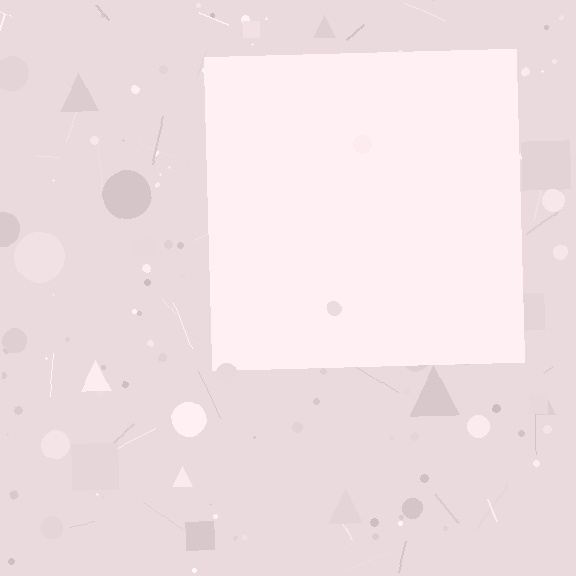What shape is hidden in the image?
A square is hidden in the image.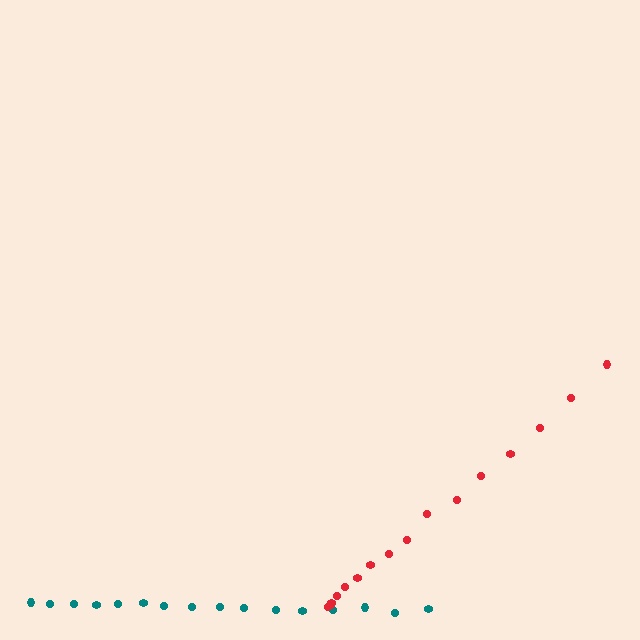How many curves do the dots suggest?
There are 2 distinct paths.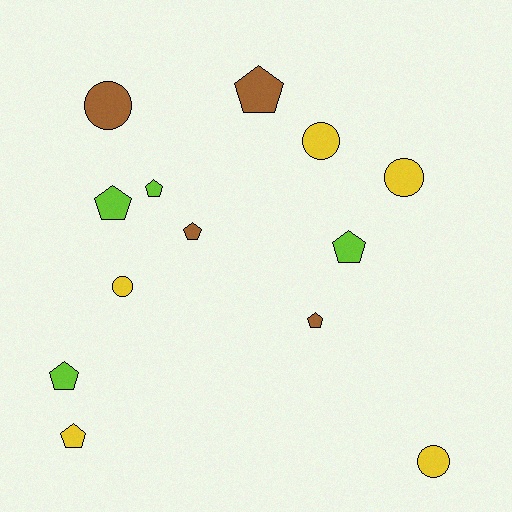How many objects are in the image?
There are 13 objects.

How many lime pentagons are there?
There are 4 lime pentagons.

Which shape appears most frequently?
Pentagon, with 8 objects.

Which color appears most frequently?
Yellow, with 5 objects.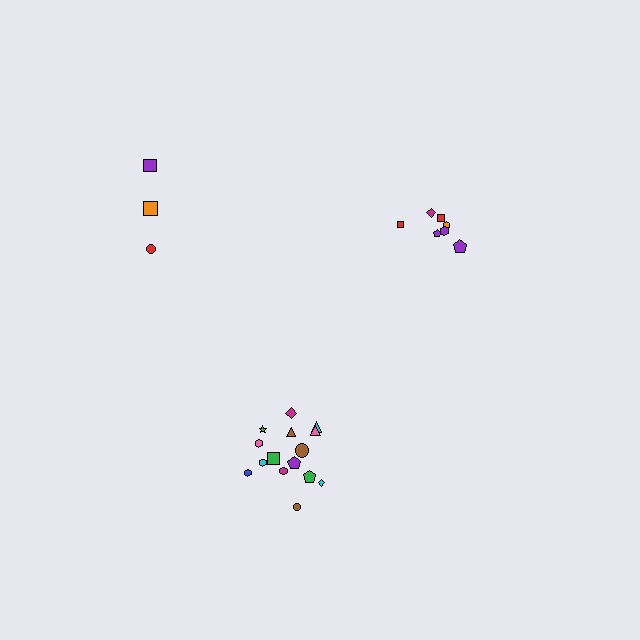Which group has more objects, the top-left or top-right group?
The top-right group.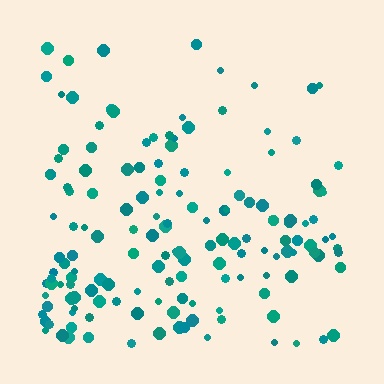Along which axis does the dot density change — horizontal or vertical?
Vertical.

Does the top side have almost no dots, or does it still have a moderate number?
Still a moderate number, just noticeably fewer than the bottom.